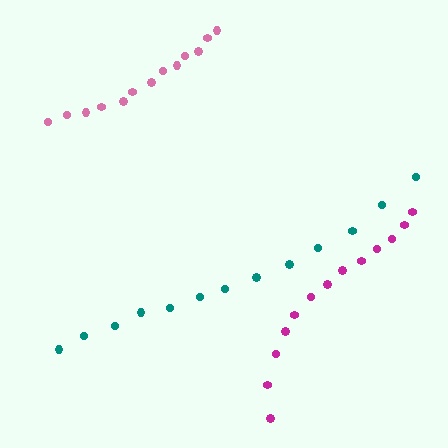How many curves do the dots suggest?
There are 3 distinct paths.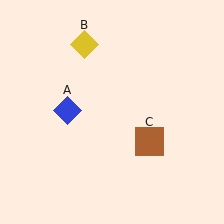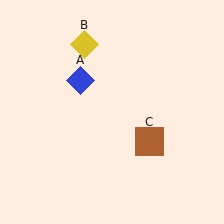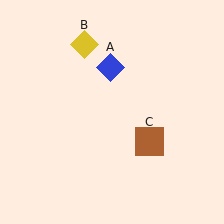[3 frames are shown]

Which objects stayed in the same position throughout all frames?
Yellow diamond (object B) and brown square (object C) remained stationary.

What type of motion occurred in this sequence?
The blue diamond (object A) rotated clockwise around the center of the scene.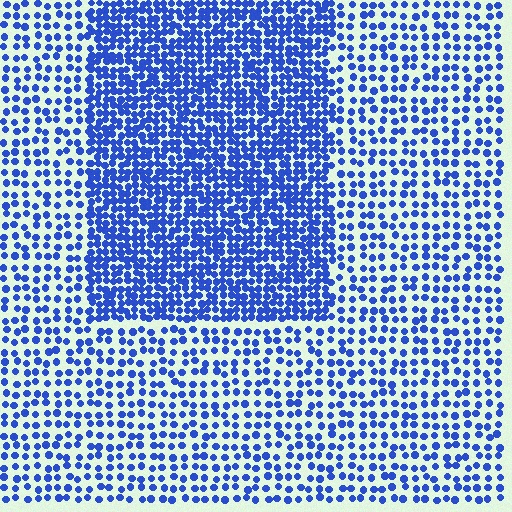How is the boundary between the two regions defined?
The boundary is defined by a change in element density (approximately 2.1x ratio). All elements are the same color, size, and shape.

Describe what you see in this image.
The image contains small blue elements arranged at two different densities. A rectangle-shaped region is visible where the elements are more densely packed than the surrounding area.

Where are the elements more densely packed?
The elements are more densely packed inside the rectangle boundary.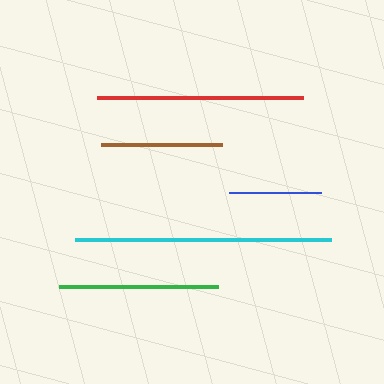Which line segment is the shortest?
The blue line is the shortest at approximately 92 pixels.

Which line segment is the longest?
The cyan line is the longest at approximately 255 pixels.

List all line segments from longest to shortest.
From longest to shortest: cyan, red, green, brown, blue.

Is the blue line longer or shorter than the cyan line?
The cyan line is longer than the blue line.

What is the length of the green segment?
The green segment is approximately 158 pixels long.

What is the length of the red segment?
The red segment is approximately 206 pixels long.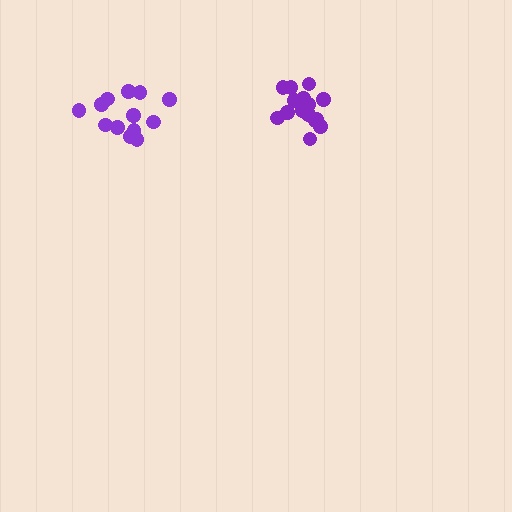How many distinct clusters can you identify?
There are 2 distinct clusters.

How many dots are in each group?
Group 1: 15 dots, Group 2: 13 dots (28 total).